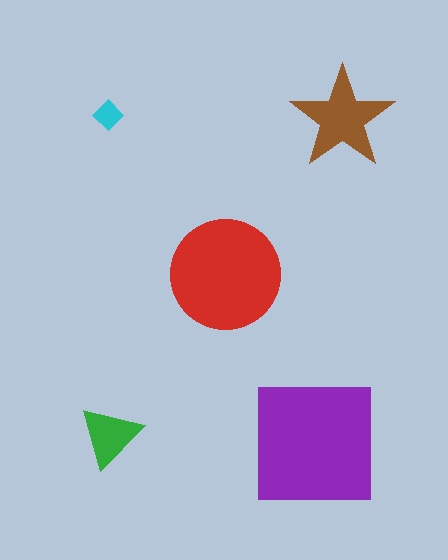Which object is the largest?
The purple square.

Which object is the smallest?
The cyan diamond.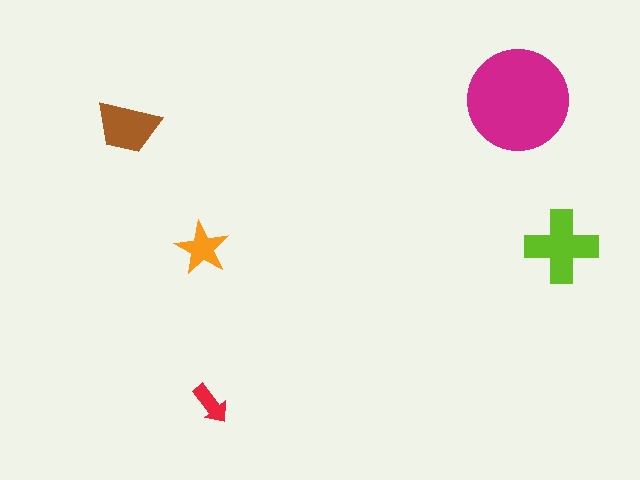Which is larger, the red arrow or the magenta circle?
The magenta circle.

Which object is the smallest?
The red arrow.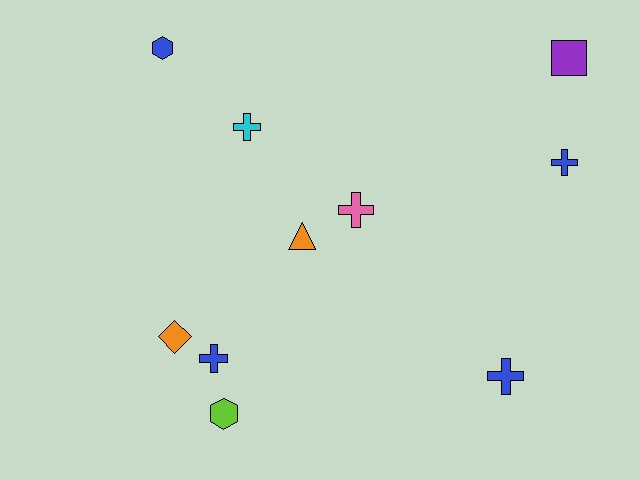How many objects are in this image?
There are 10 objects.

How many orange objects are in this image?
There are 2 orange objects.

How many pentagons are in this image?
There are no pentagons.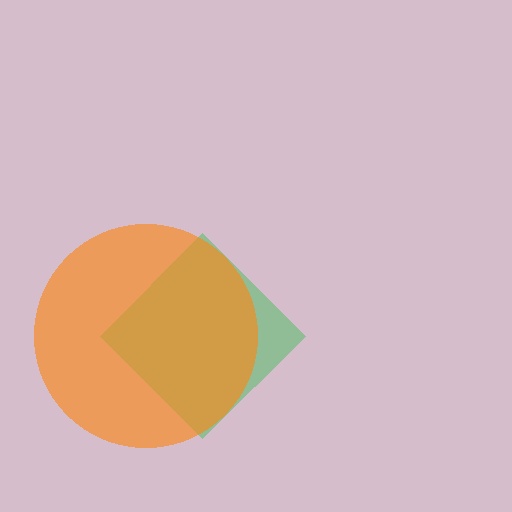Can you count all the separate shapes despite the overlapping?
Yes, there are 2 separate shapes.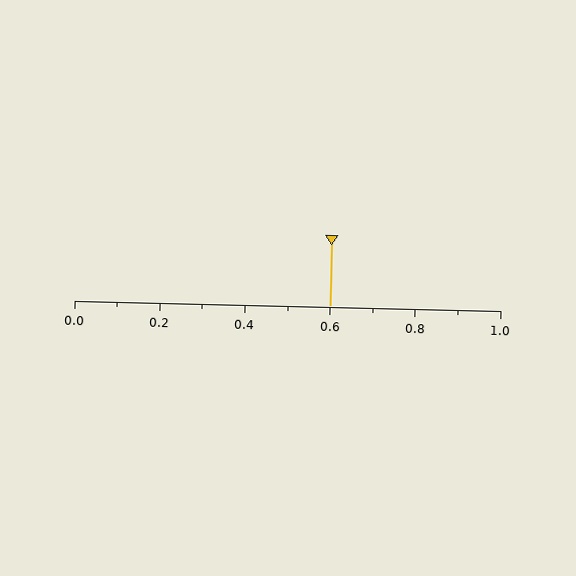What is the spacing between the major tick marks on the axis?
The major ticks are spaced 0.2 apart.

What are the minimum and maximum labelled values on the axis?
The axis runs from 0.0 to 1.0.